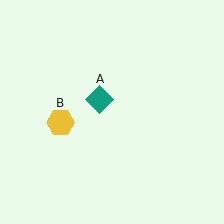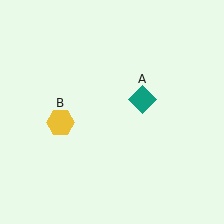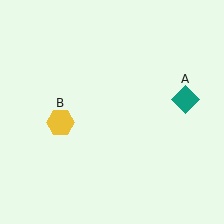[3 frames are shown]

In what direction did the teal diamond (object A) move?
The teal diamond (object A) moved right.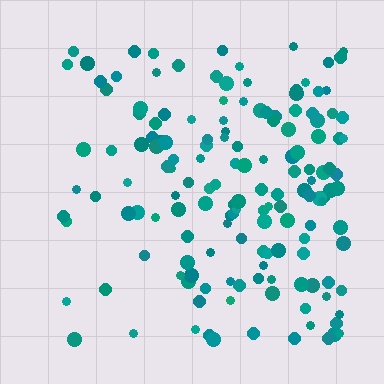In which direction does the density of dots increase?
From left to right, with the right side densest.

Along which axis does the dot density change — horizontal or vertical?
Horizontal.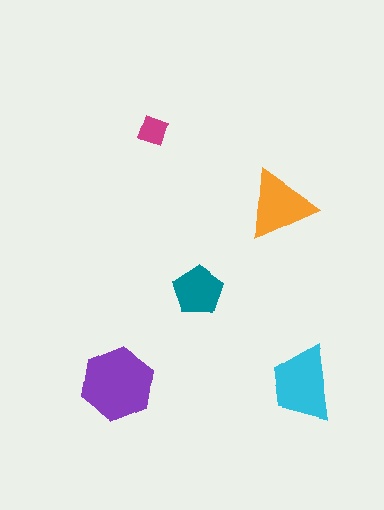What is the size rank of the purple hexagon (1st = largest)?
1st.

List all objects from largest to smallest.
The purple hexagon, the cyan trapezoid, the orange triangle, the teal pentagon, the magenta diamond.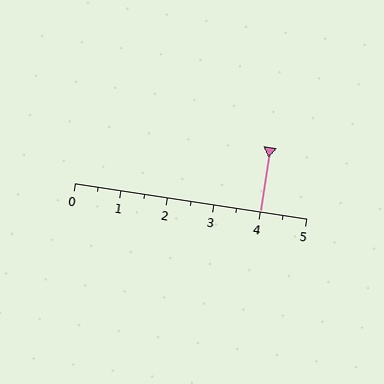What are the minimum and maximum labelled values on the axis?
The axis runs from 0 to 5.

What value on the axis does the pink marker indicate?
The marker indicates approximately 4.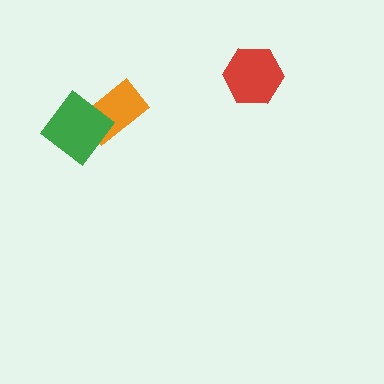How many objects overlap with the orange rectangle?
1 object overlaps with the orange rectangle.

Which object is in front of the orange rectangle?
The green diamond is in front of the orange rectangle.